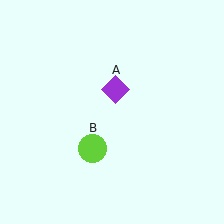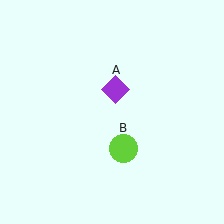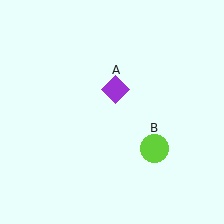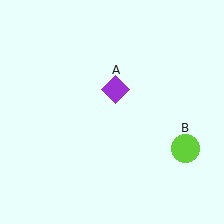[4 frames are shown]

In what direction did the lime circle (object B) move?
The lime circle (object B) moved right.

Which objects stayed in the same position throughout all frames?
Purple diamond (object A) remained stationary.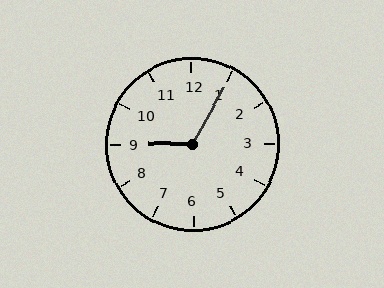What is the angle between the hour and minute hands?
Approximately 118 degrees.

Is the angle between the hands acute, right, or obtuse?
It is obtuse.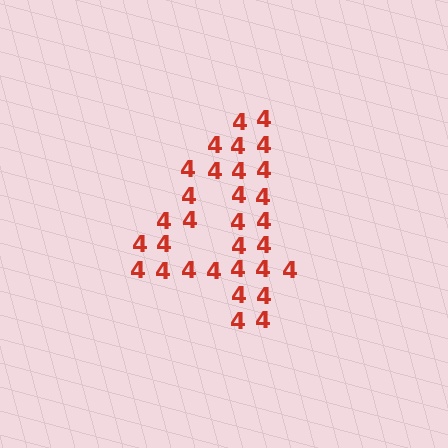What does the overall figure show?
The overall figure shows the digit 4.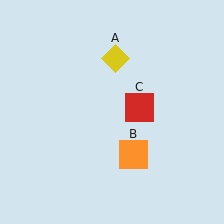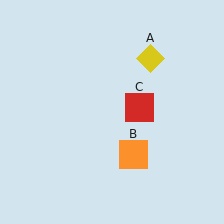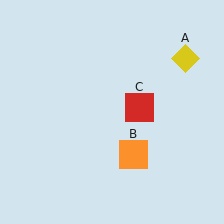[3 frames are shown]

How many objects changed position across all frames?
1 object changed position: yellow diamond (object A).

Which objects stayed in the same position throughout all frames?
Orange square (object B) and red square (object C) remained stationary.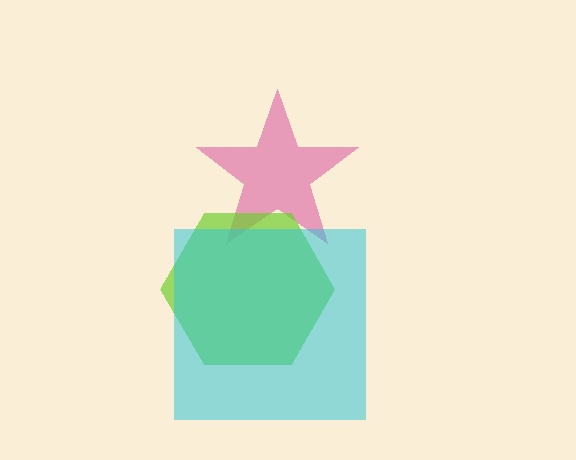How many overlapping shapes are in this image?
There are 3 overlapping shapes in the image.